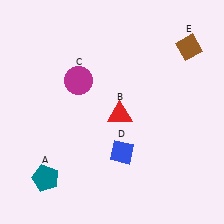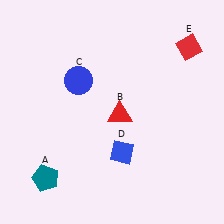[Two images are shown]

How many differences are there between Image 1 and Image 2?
There are 2 differences between the two images.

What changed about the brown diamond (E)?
In Image 1, E is brown. In Image 2, it changed to red.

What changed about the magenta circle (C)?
In Image 1, C is magenta. In Image 2, it changed to blue.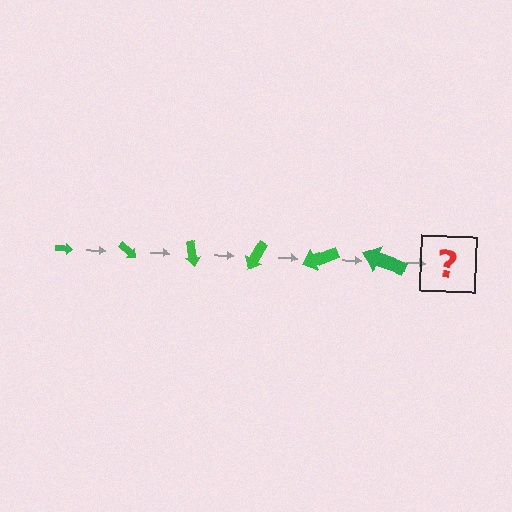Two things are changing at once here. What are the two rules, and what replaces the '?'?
The two rules are that the arrow grows larger each step and it rotates 40 degrees each step. The '?' should be an arrow, larger than the previous one and rotated 240 degrees from the start.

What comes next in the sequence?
The next element should be an arrow, larger than the previous one and rotated 240 degrees from the start.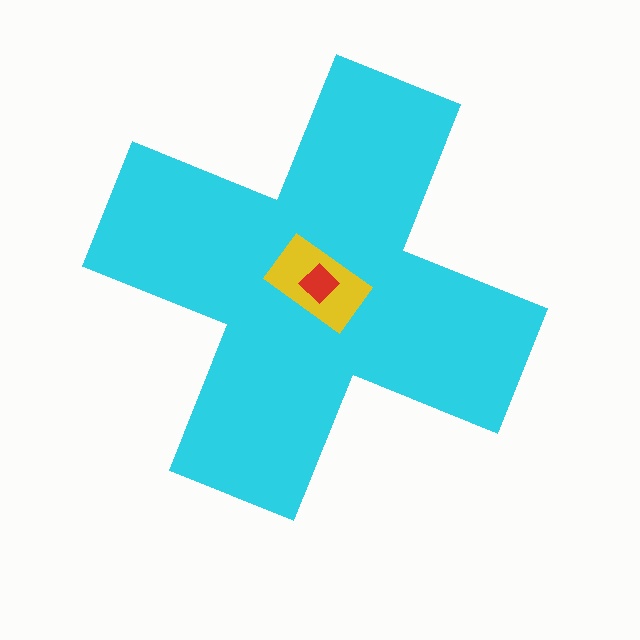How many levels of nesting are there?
3.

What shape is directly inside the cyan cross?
The yellow rectangle.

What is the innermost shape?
The red diamond.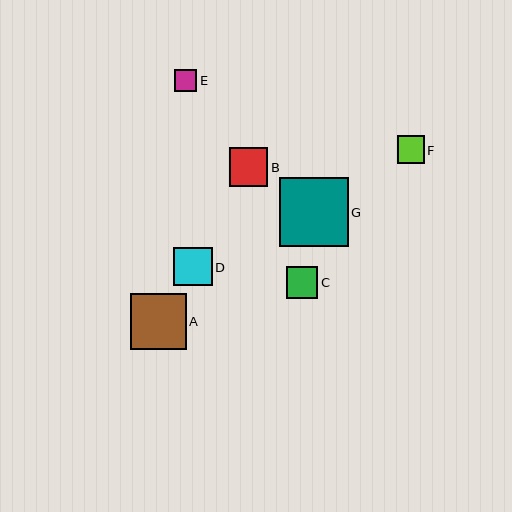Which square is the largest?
Square G is the largest with a size of approximately 69 pixels.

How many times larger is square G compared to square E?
Square G is approximately 3.0 times the size of square E.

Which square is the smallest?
Square E is the smallest with a size of approximately 23 pixels.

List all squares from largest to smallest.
From largest to smallest: G, A, B, D, C, F, E.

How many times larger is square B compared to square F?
Square B is approximately 1.4 times the size of square F.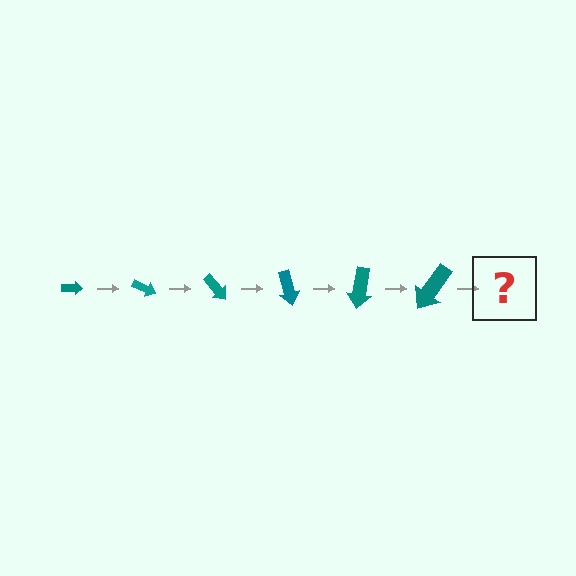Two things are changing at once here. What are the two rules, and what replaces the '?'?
The two rules are that the arrow grows larger each step and it rotates 25 degrees each step. The '?' should be an arrow, larger than the previous one and rotated 150 degrees from the start.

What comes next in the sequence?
The next element should be an arrow, larger than the previous one and rotated 150 degrees from the start.